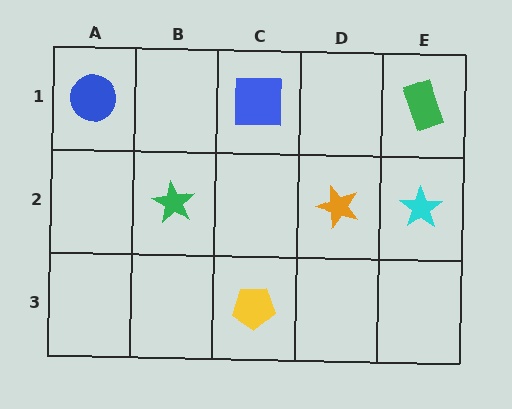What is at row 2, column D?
An orange star.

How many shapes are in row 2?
3 shapes.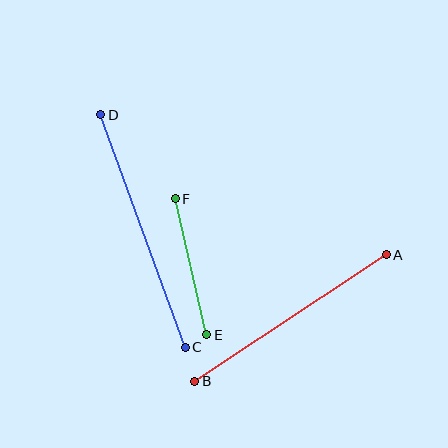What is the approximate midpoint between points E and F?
The midpoint is at approximately (191, 267) pixels.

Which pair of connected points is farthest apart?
Points C and D are farthest apart.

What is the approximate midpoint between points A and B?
The midpoint is at approximately (290, 318) pixels.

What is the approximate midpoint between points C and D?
The midpoint is at approximately (143, 231) pixels.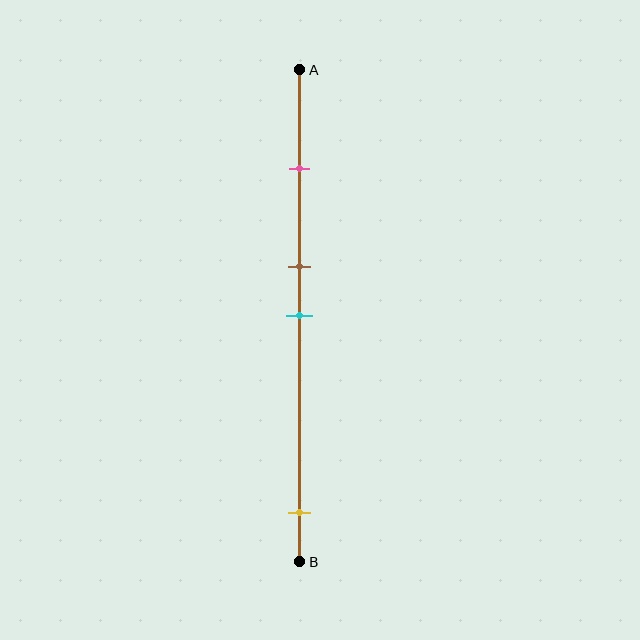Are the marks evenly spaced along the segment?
No, the marks are not evenly spaced.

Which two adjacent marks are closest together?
The brown and cyan marks are the closest adjacent pair.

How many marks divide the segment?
There are 4 marks dividing the segment.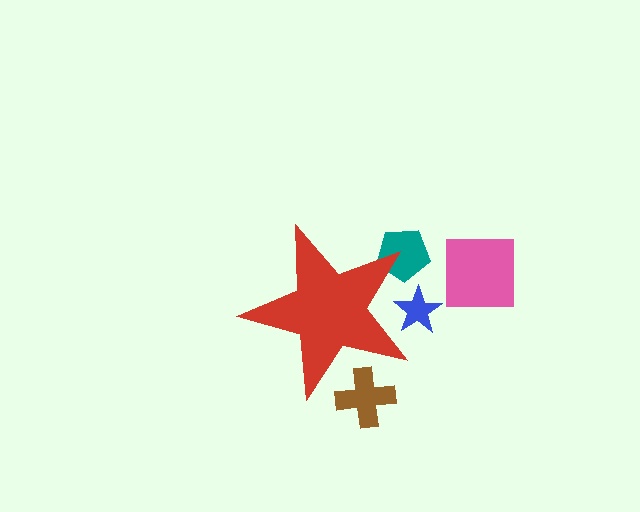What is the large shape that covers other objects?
A red star.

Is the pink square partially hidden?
No, the pink square is fully visible.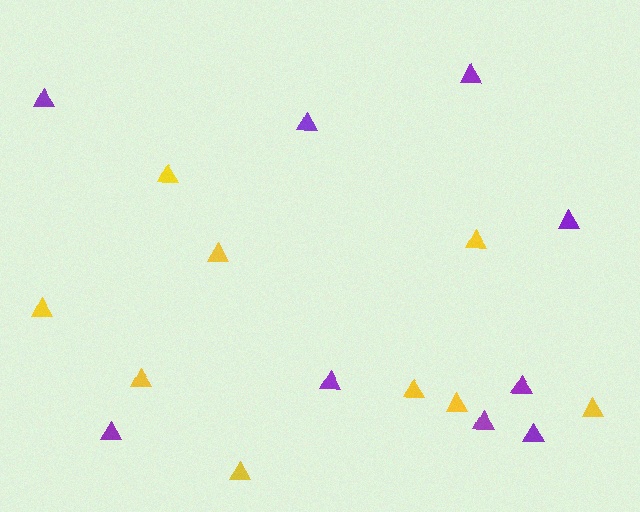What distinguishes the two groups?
There are 2 groups: one group of purple triangles (9) and one group of yellow triangles (9).